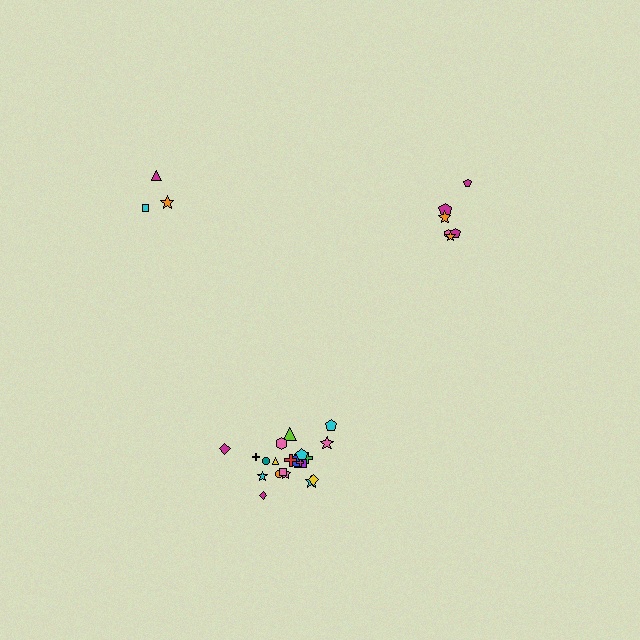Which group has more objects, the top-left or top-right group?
The top-right group.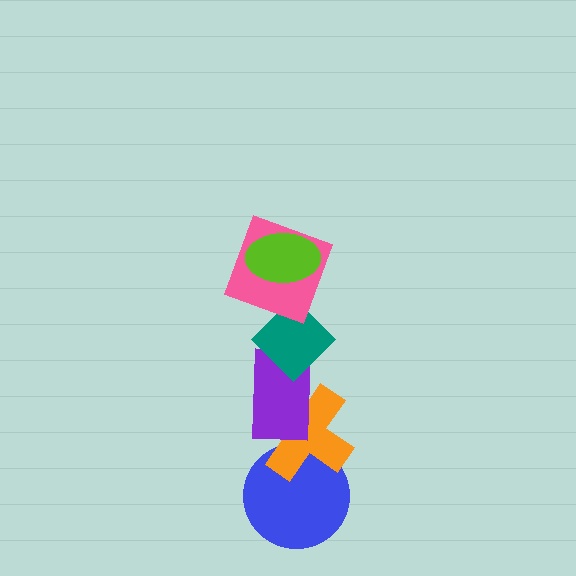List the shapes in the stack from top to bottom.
From top to bottom: the lime ellipse, the pink square, the teal diamond, the purple rectangle, the orange cross, the blue circle.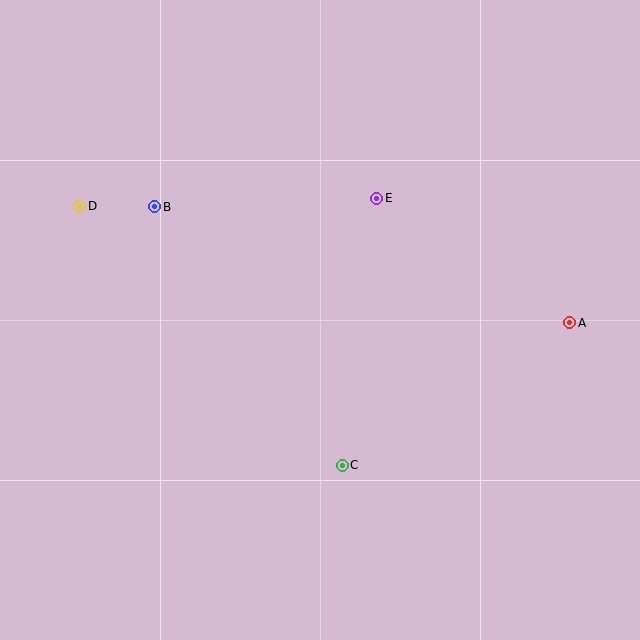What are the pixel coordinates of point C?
Point C is at (342, 465).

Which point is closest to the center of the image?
Point E at (377, 198) is closest to the center.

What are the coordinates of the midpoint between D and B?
The midpoint between D and B is at (117, 207).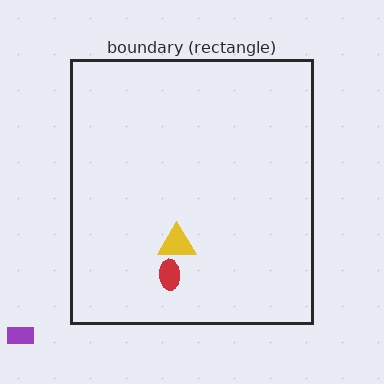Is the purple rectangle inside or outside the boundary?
Outside.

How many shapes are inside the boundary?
2 inside, 1 outside.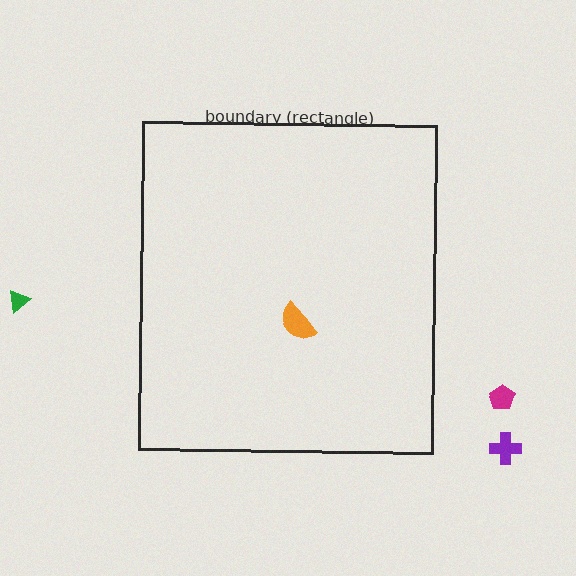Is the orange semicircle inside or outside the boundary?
Inside.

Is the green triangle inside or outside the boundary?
Outside.